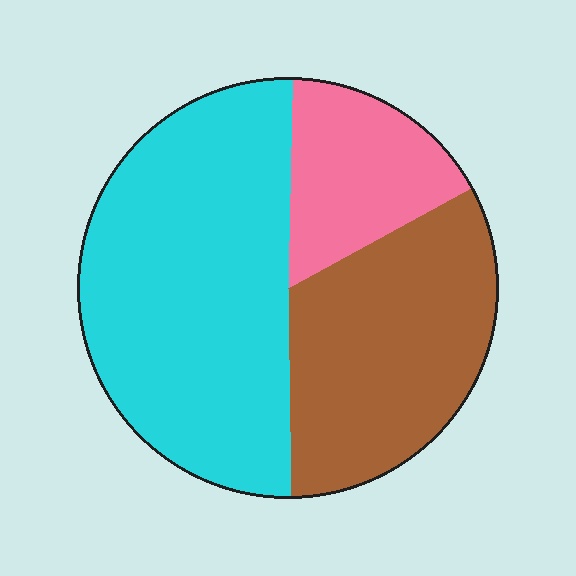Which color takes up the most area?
Cyan, at roughly 50%.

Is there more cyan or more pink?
Cyan.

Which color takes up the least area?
Pink, at roughly 15%.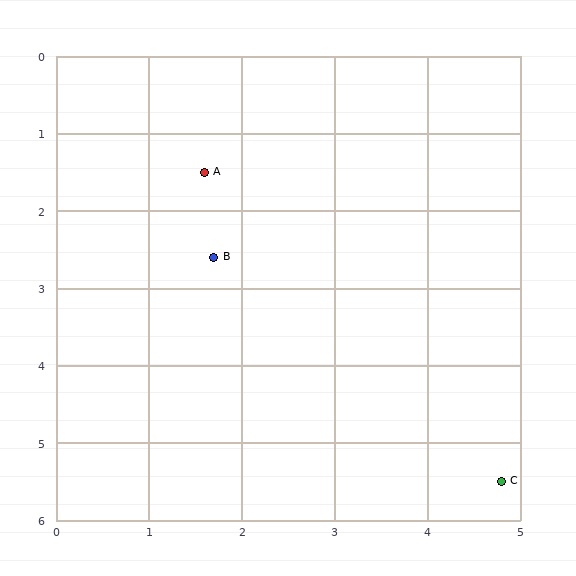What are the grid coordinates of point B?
Point B is at approximately (1.7, 2.6).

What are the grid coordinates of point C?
Point C is at approximately (4.8, 5.5).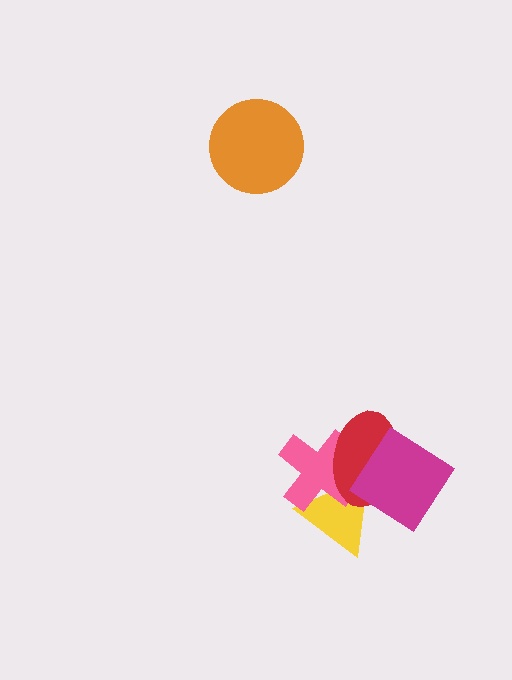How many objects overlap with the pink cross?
2 objects overlap with the pink cross.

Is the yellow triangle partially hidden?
Yes, it is partially covered by another shape.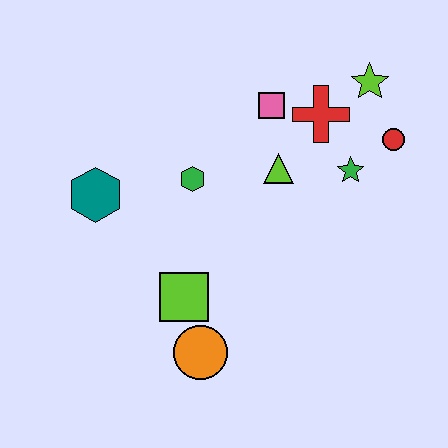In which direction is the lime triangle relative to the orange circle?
The lime triangle is above the orange circle.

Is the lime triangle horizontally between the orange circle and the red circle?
Yes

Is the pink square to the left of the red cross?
Yes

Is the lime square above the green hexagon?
No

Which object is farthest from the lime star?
The orange circle is farthest from the lime star.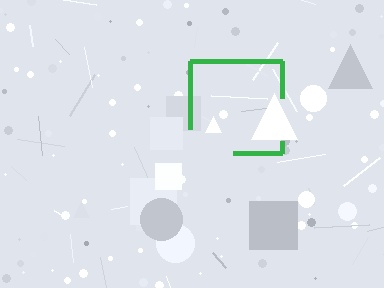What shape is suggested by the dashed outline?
The dashed outline suggests a square.